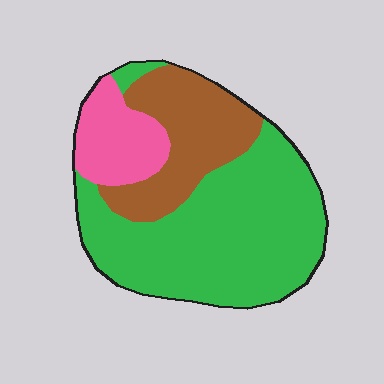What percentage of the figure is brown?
Brown covers roughly 25% of the figure.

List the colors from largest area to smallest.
From largest to smallest: green, brown, pink.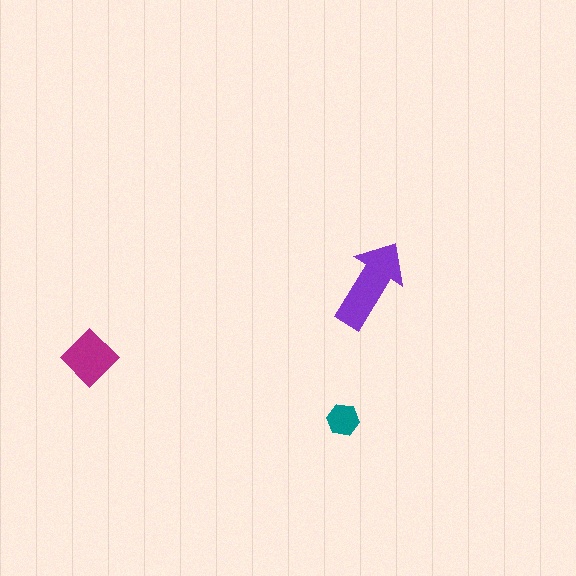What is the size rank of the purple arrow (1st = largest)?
1st.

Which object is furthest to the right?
The purple arrow is rightmost.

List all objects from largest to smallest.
The purple arrow, the magenta diamond, the teal hexagon.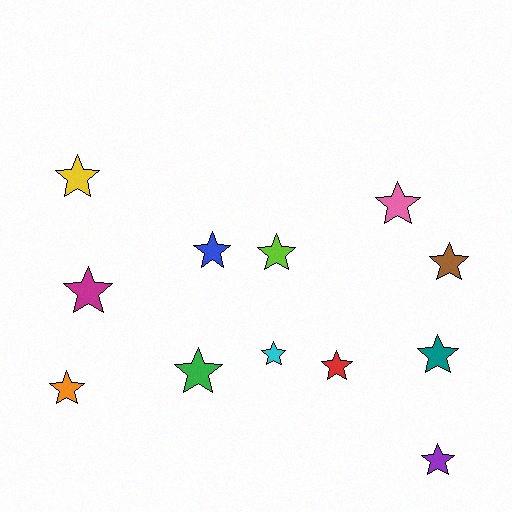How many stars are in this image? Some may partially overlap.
There are 12 stars.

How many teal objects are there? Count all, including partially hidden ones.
There is 1 teal object.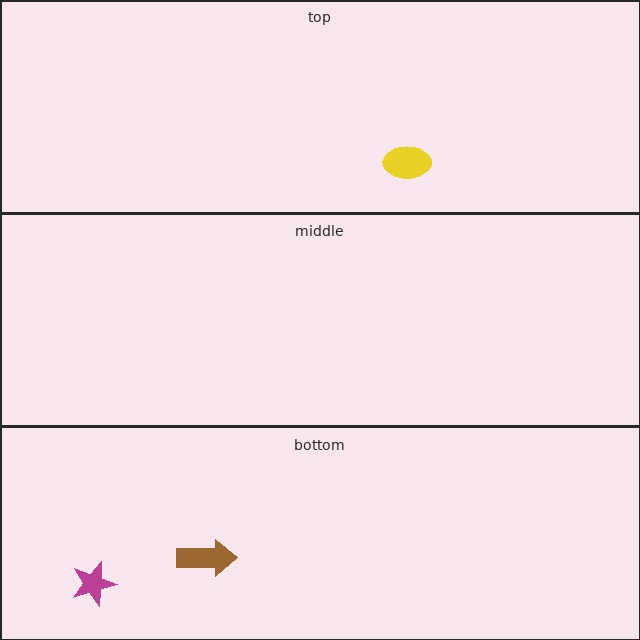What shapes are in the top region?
The yellow ellipse.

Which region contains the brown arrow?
The bottom region.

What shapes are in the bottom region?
The magenta star, the brown arrow.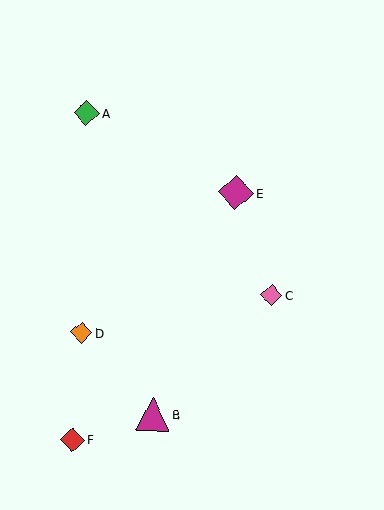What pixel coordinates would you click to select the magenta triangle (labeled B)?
Click at (153, 414) to select the magenta triangle B.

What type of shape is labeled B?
Shape B is a magenta triangle.